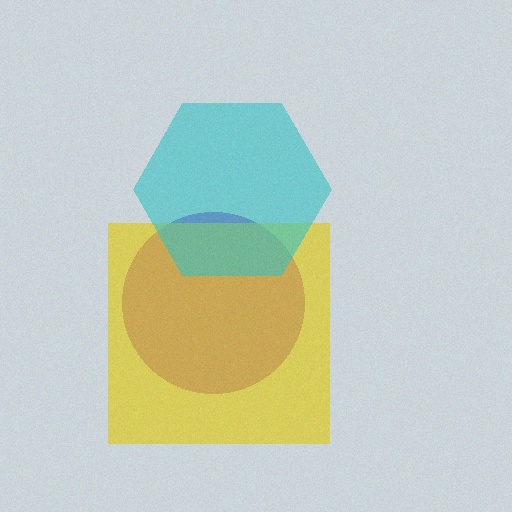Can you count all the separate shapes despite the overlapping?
Yes, there are 3 separate shapes.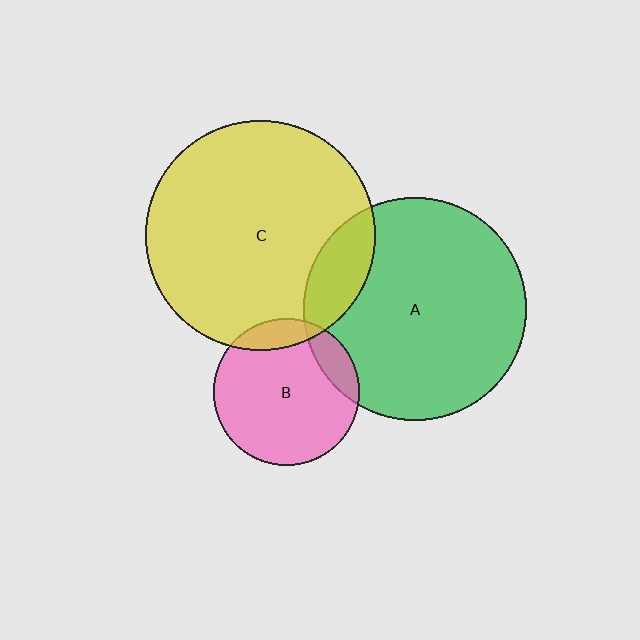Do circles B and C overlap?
Yes.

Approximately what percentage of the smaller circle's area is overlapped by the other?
Approximately 10%.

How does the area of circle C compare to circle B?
Approximately 2.5 times.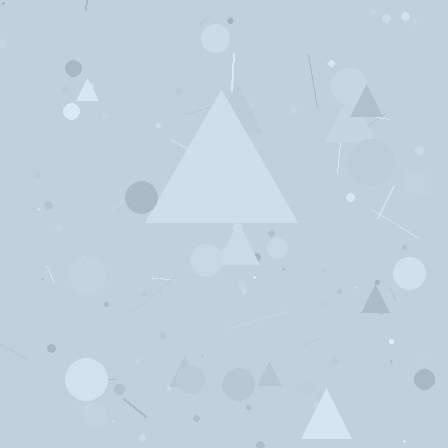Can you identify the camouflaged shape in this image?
The camouflaged shape is a triangle.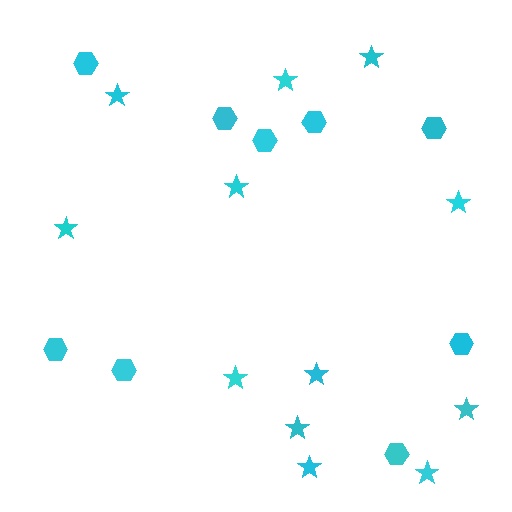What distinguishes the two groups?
There are 2 groups: one group of stars (12) and one group of hexagons (9).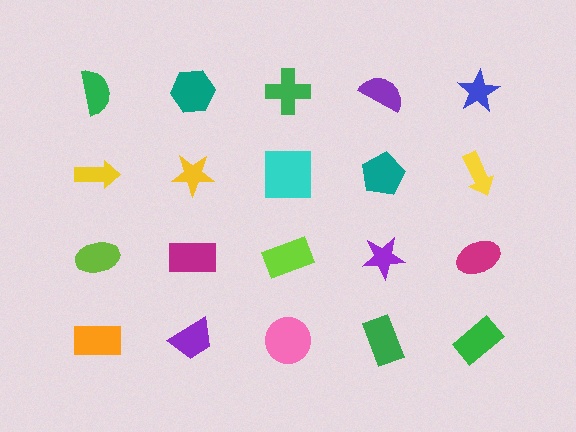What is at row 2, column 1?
A yellow arrow.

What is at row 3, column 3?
A lime rectangle.